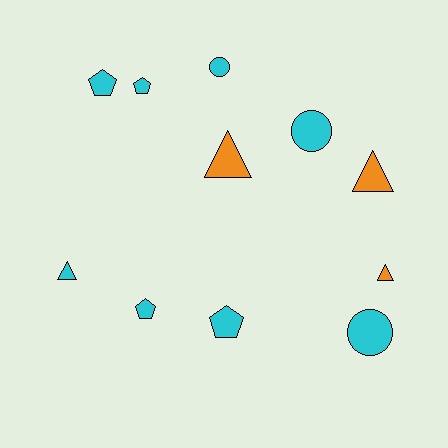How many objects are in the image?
There are 11 objects.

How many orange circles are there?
There are no orange circles.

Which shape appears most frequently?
Pentagon, with 4 objects.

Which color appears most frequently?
Cyan, with 8 objects.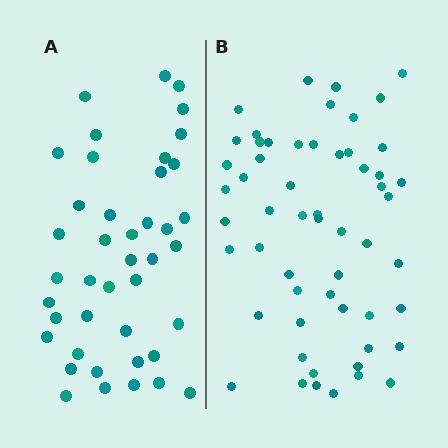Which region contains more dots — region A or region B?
Region B (the right region) has more dots.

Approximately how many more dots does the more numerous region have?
Region B has approximately 15 more dots than region A.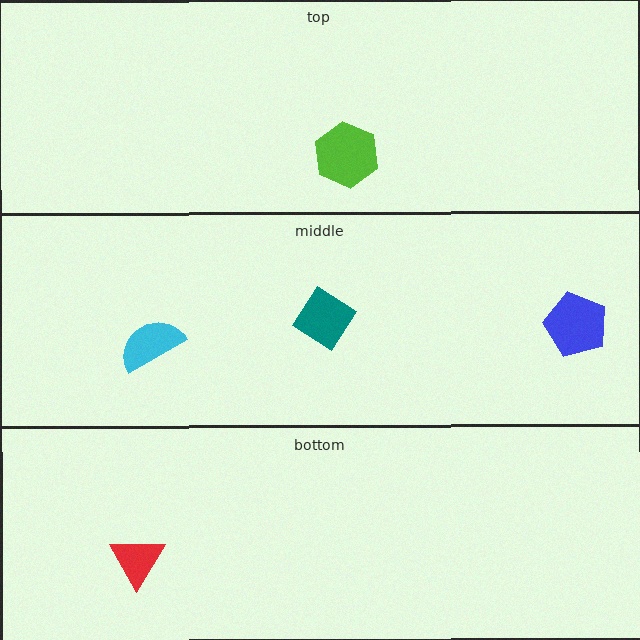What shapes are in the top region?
The lime hexagon.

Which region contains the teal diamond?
The middle region.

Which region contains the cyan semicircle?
The middle region.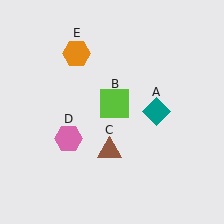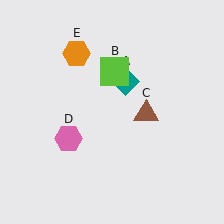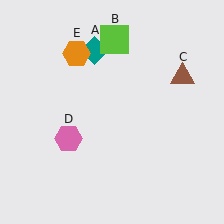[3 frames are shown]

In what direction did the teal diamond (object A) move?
The teal diamond (object A) moved up and to the left.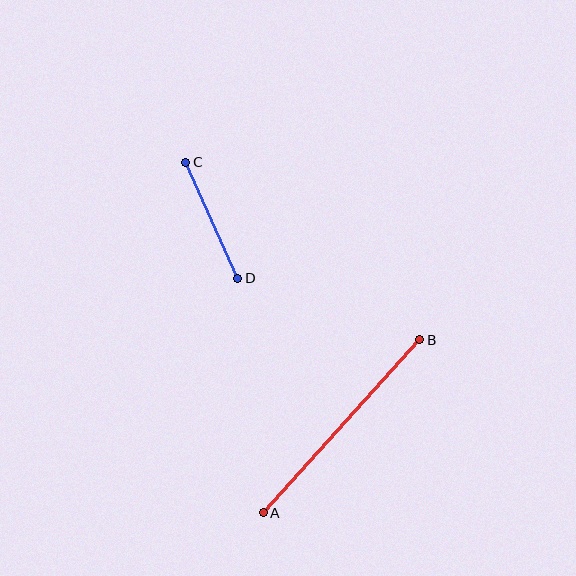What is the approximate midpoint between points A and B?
The midpoint is at approximately (341, 426) pixels.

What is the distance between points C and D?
The distance is approximately 127 pixels.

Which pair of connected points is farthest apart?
Points A and B are farthest apart.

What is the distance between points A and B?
The distance is approximately 233 pixels.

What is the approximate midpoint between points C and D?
The midpoint is at approximately (212, 220) pixels.